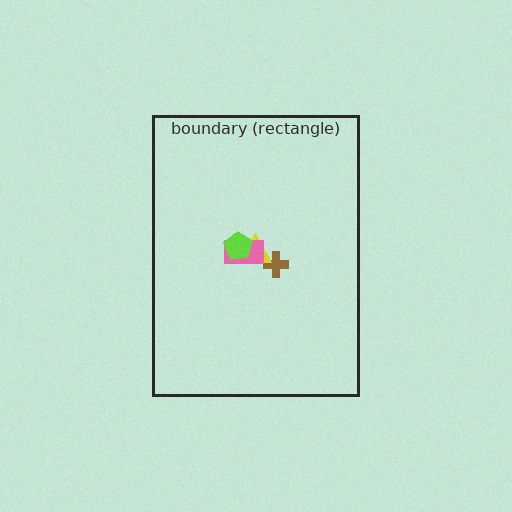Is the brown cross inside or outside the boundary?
Inside.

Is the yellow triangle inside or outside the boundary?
Inside.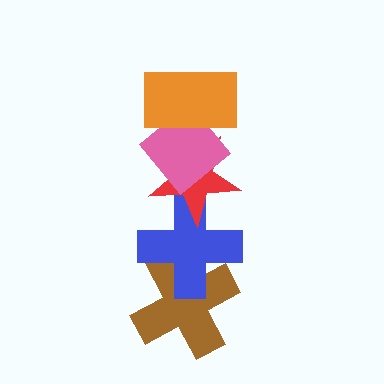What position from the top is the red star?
The red star is 3rd from the top.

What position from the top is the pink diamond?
The pink diamond is 2nd from the top.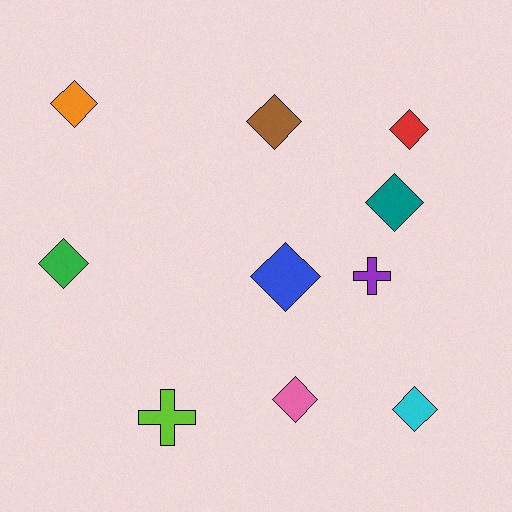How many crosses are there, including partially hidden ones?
There are 2 crosses.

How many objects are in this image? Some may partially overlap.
There are 10 objects.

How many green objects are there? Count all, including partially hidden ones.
There is 1 green object.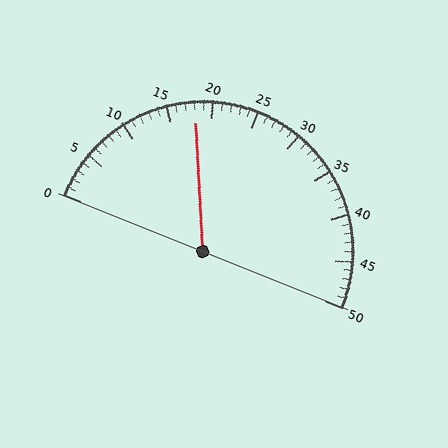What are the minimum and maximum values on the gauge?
The gauge ranges from 0 to 50.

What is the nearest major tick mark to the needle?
The nearest major tick mark is 20.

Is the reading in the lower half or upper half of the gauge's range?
The reading is in the lower half of the range (0 to 50).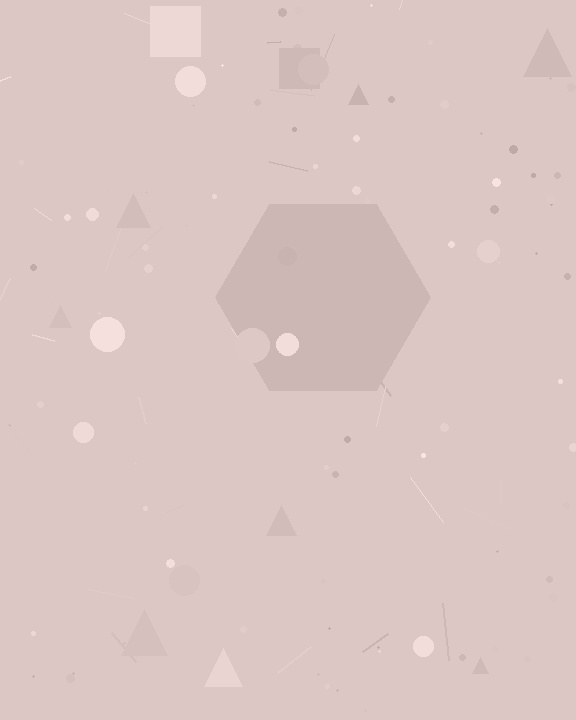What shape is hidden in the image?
A hexagon is hidden in the image.